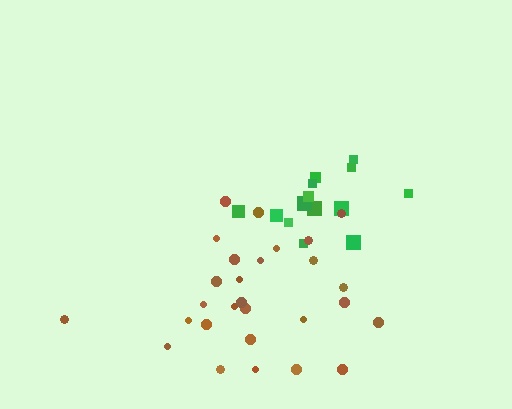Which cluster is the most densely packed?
Green.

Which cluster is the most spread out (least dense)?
Brown.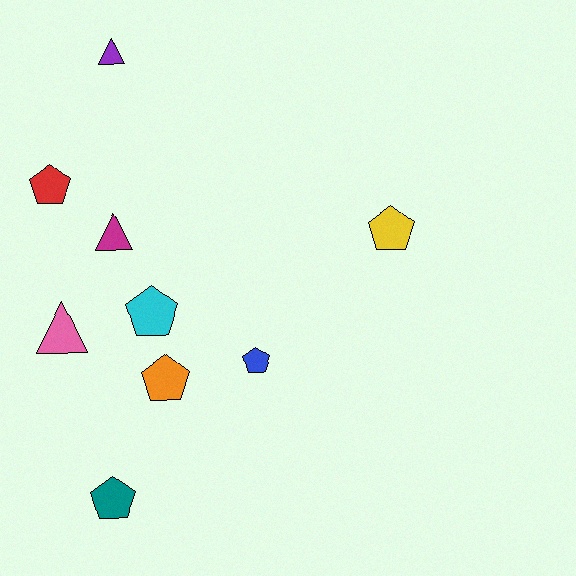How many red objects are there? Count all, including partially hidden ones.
There is 1 red object.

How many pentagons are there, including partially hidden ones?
There are 6 pentagons.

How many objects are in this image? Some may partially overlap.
There are 9 objects.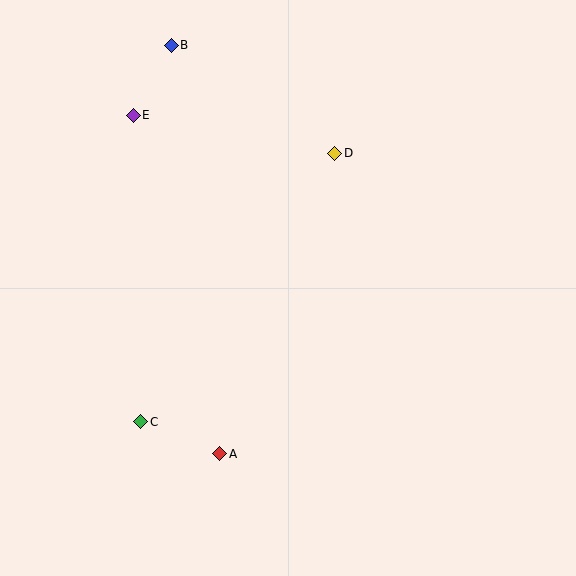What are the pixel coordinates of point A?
Point A is at (220, 454).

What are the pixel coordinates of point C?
Point C is at (141, 422).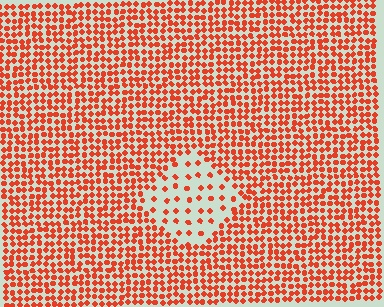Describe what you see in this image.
The image contains small red elements arranged at two different densities. A diamond-shaped region is visible where the elements are less densely packed than the surrounding area.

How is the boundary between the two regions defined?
The boundary is defined by a change in element density (approximately 2.8x ratio). All elements are the same color, size, and shape.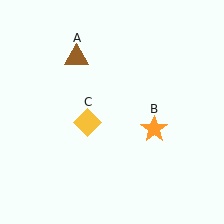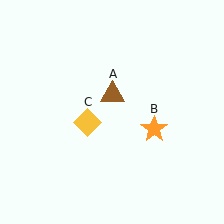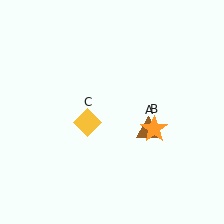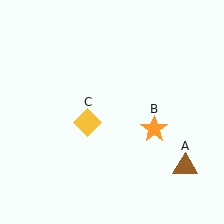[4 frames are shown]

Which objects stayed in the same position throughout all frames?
Orange star (object B) and yellow diamond (object C) remained stationary.